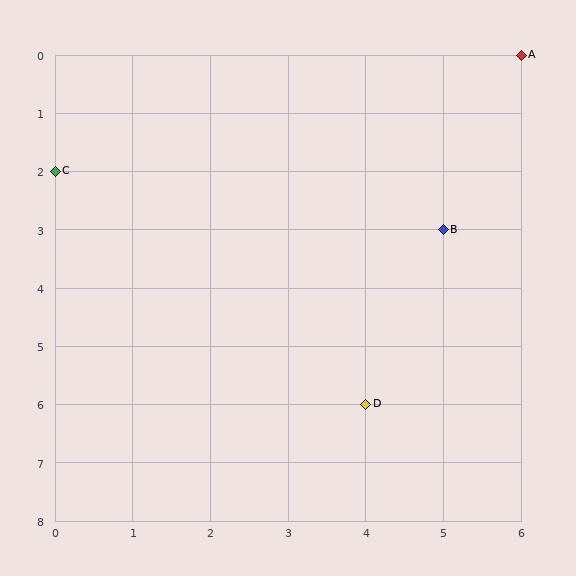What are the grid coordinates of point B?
Point B is at grid coordinates (5, 3).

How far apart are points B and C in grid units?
Points B and C are 5 columns and 1 row apart (about 5.1 grid units diagonally).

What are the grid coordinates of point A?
Point A is at grid coordinates (6, 0).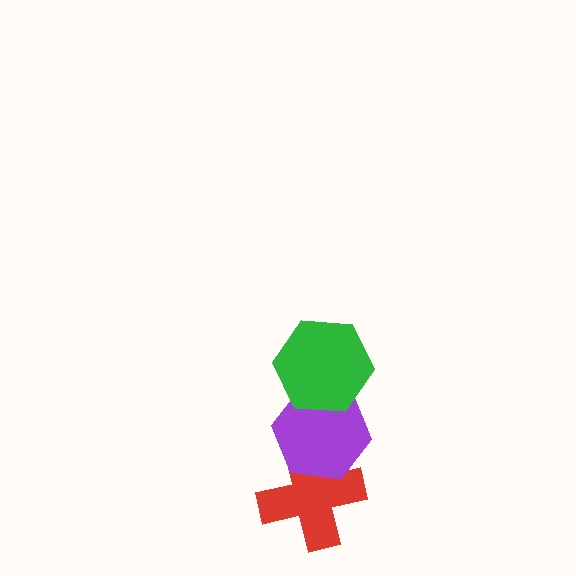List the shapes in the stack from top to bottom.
From top to bottom: the green hexagon, the purple hexagon, the red cross.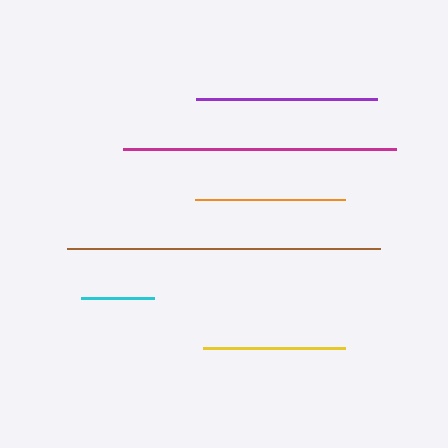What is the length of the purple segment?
The purple segment is approximately 182 pixels long.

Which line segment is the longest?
The brown line is the longest at approximately 313 pixels.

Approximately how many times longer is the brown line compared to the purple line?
The brown line is approximately 1.7 times the length of the purple line.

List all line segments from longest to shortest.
From longest to shortest: brown, magenta, purple, orange, yellow, cyan.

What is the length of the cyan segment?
The cyan segment is approximately 73 pixels long.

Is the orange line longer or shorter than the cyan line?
The orange line is longer than the cyan line.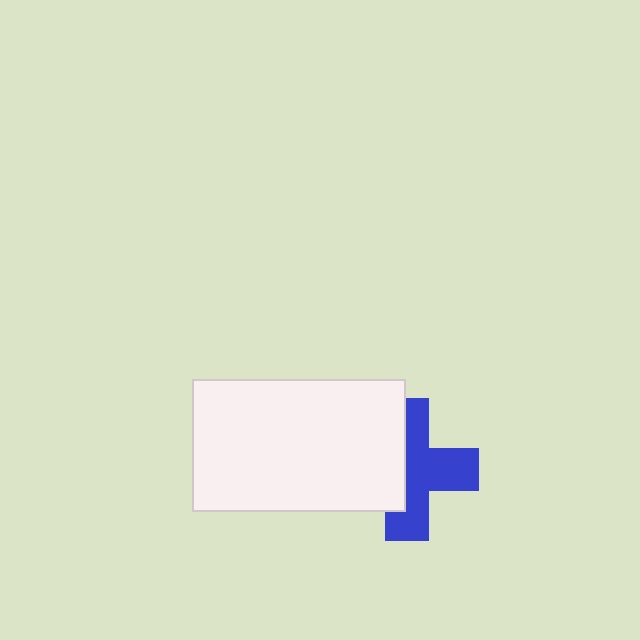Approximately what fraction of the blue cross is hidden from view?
Roughly 42% of the blue cross is hidden behind the white rectangle.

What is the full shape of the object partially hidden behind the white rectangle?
The partially hidden object is a blue cross.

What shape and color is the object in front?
The object in front is a white rectangle.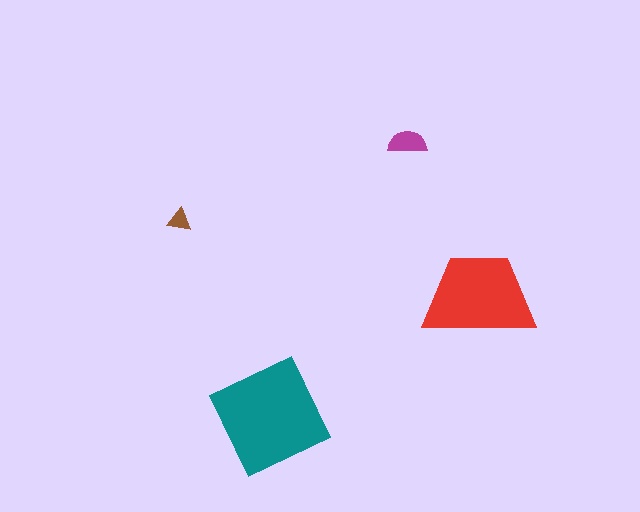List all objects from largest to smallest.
The teal square, the red trapezoid, the magenta semicircle, the brown triangle.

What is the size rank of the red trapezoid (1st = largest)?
2nd.